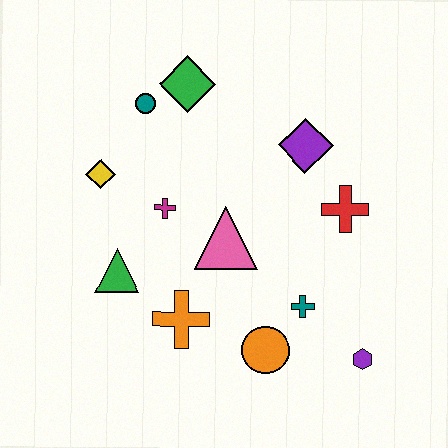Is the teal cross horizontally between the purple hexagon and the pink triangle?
Yes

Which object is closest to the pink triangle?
The magenta cross is closest to the pink triangle.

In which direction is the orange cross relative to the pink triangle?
The orange cross is below the pink triangle.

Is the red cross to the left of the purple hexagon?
Yes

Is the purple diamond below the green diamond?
Yes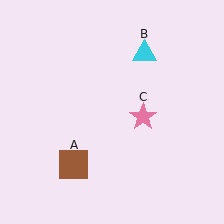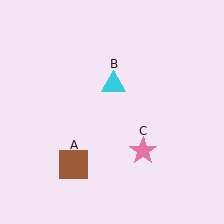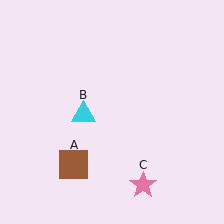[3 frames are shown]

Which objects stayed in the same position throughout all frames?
Brown square (object A) remained stationary.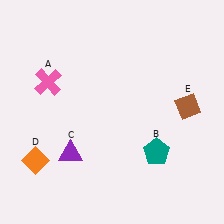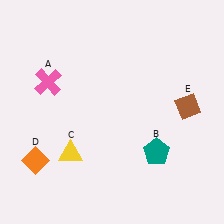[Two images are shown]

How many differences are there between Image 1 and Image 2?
There is 1 difference between the two images.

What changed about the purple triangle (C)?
In Image 1, C is purple. In Image 2, it changed to yellow.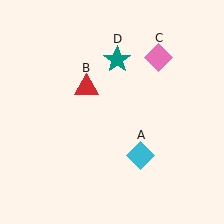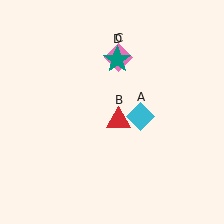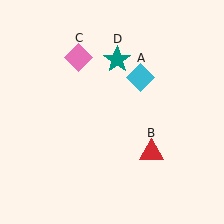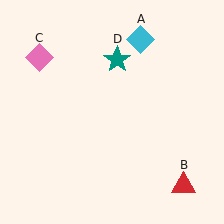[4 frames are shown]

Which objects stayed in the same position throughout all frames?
Teal star (object D) remained stationary.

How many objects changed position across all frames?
3 objects changed position: cyan diamond (object A), red triangle (object B), pink diamond (object C).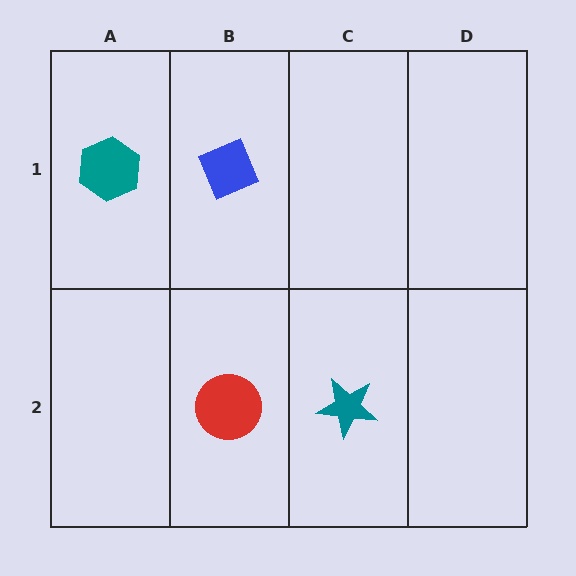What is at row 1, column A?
A teal hexagon.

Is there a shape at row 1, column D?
No, that cell is empty.